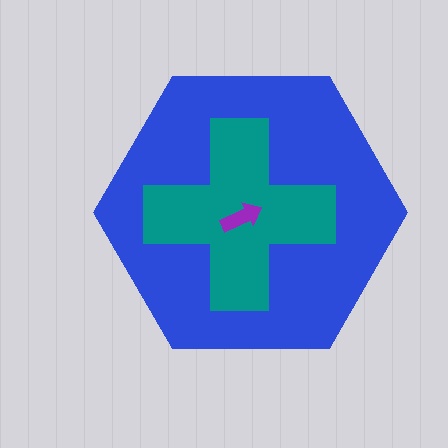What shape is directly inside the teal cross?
The purple arrow.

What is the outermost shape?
The blue hexagon.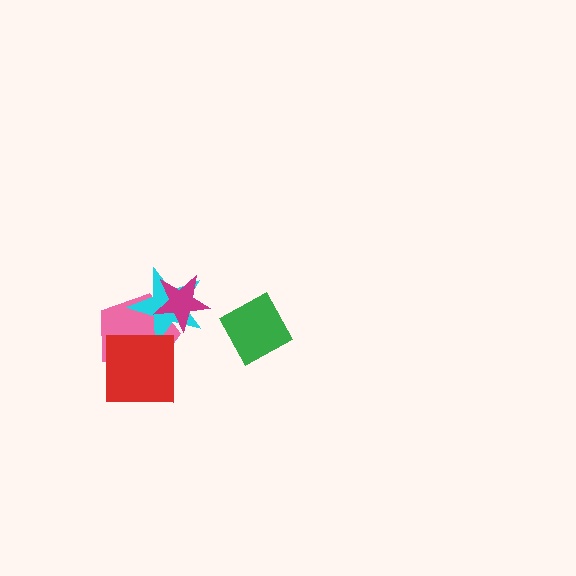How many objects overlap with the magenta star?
2 objects overlap with the magenta star.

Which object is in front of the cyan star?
The magenta star is in front of the cyan star.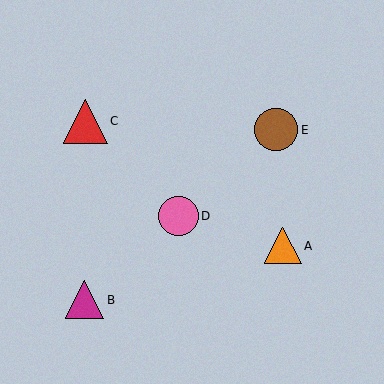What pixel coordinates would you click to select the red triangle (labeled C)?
Click at (86, 121) to select the red triangle C.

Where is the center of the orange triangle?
The center of the orange triangle is at (283, 246).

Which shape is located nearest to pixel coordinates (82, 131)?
The red triangle (labeled C) at (86, 121) is nearest to that location.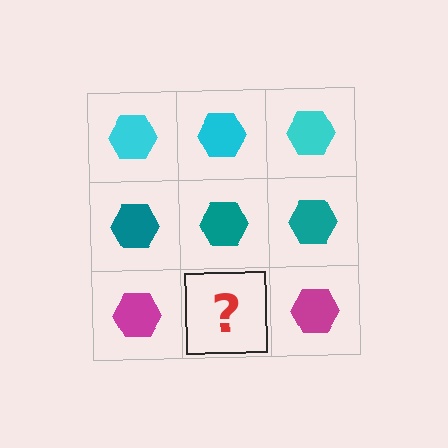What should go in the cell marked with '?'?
The missing cell should contain a magenta hexagon.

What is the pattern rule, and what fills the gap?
The rule is that each row has a consistent color. The gap should be filled with a magenta hexagon.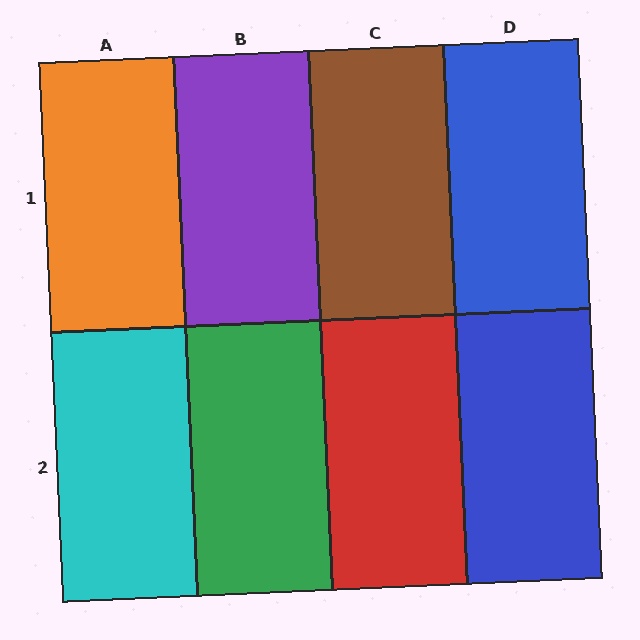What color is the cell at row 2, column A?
Cyan.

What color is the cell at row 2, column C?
Red.